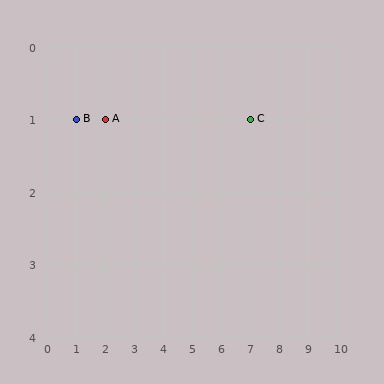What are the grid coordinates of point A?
Point A is at grid coordinates (2, 1).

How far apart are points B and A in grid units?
Points B and A are 1 column apart.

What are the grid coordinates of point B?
Point B is at grid coordinates (1, 1).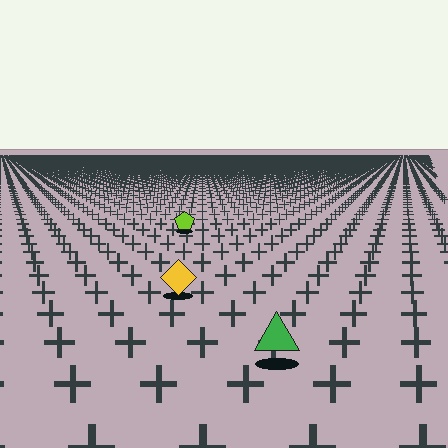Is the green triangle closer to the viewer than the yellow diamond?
Yes. The green triangle is closer — you can tell from the texture gradient: the ground texture is coarser near it.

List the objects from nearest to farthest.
From nearest to farthest: the green triangle, the yellow diamond, the lime pentagon.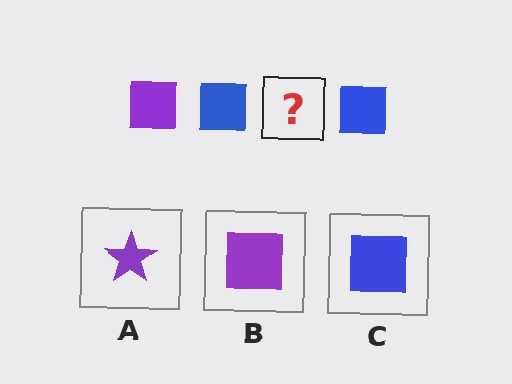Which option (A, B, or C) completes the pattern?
B.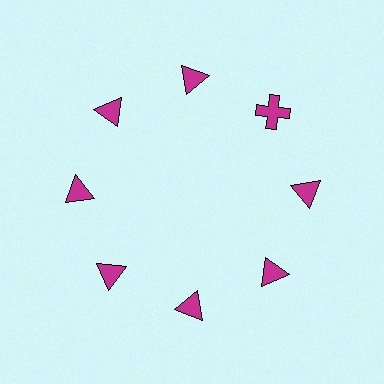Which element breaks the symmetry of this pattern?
The magenta cross at roughly the 2 o'clock position breaks the symmetry. All other shapes are magenta triangles.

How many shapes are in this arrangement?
There are 8 shapes arranged in a ring pattern.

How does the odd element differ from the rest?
It has a different shape: cross instead of triangle.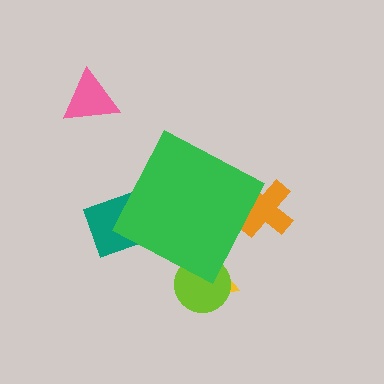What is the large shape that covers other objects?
A green diamond.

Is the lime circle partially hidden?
Yes, the lime circle is partially hidden behind the green diamond.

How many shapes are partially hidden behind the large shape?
4 shapes are partially hidden.